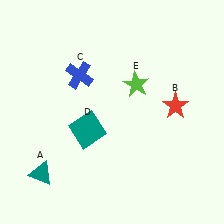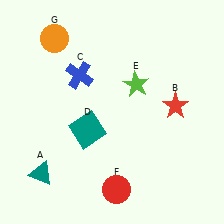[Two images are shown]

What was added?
A red circle (F), an orange circle (G) were added in Image 2.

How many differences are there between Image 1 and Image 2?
There are 2 differences between the two images.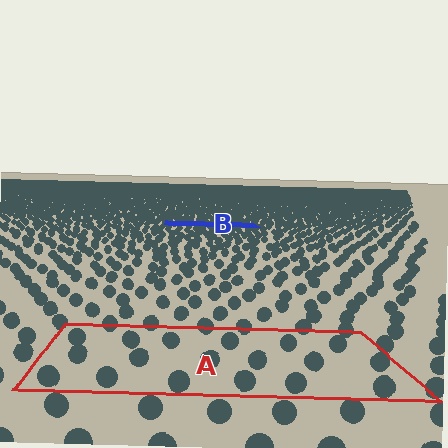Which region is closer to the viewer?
Region A is closer. The texture elements there are larger and more spread out.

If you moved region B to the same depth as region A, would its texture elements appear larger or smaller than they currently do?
They would appear larger. At a closer depth, the same texture elements are projected at a bigger on-screen size.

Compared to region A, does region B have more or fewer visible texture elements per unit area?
Region B has more texture elements per unit area — they are packed more densely because it is farther away.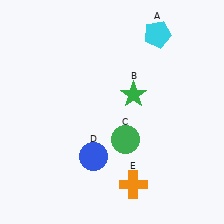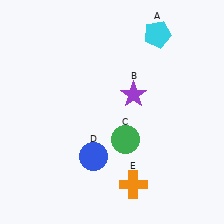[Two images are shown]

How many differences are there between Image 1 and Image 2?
There is 1 difference between the two images.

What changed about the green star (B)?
In Image 1, B is green. In Image 2, it changed to purple.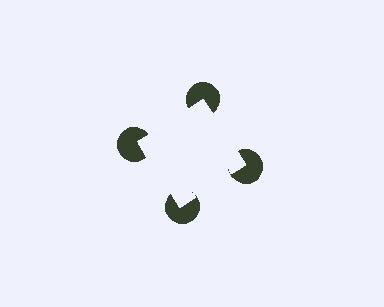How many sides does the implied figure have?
4 sides.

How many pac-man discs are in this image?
There are 4 — one at each vertex of the illusory square.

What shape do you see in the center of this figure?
An illusory square — its edges are inferred from the aligned wedge cuts in the pac-man discs, not physically drawn.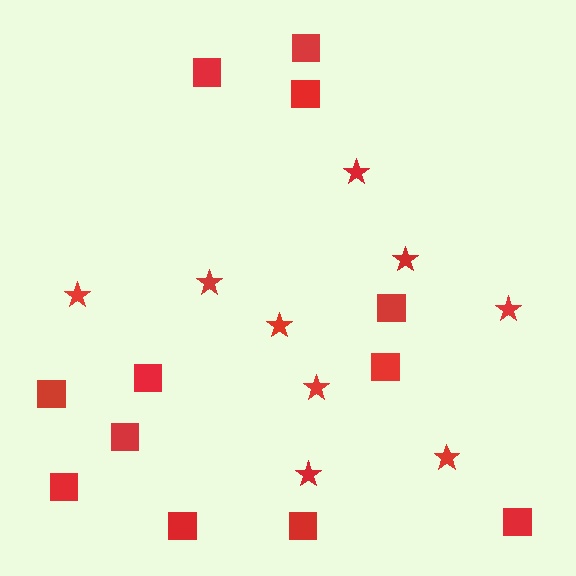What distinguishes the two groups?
There are 2 groups: one group of stars (9) and one group of squares (12).